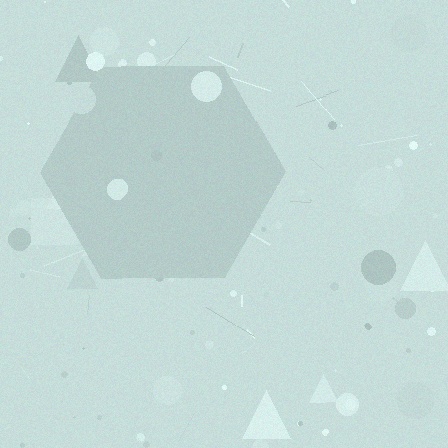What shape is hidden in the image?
A hexagon is hidden in the image.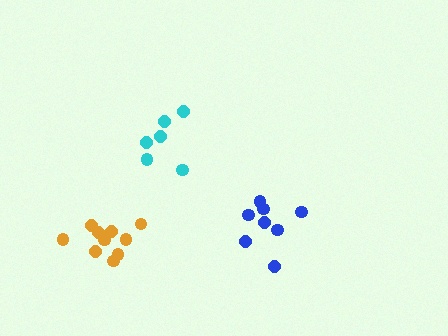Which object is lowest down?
The orange cluster is bottommost.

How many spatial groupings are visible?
There are 3 spatial groupings.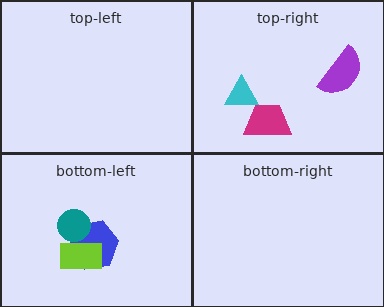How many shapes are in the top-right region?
3.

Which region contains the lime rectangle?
The bottom-left region.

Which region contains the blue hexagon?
The bottom-left region.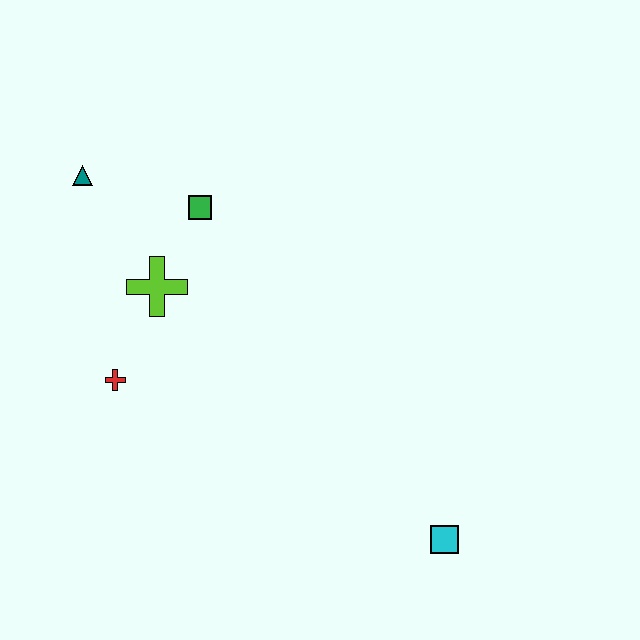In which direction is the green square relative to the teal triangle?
The green square is to the right of the teal triangle.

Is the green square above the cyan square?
Yes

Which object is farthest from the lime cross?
The cyan square is farthest from the lime cross.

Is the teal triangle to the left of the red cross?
Yes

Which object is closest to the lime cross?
The green square is closest to the lime cross.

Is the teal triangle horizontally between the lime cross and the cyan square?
No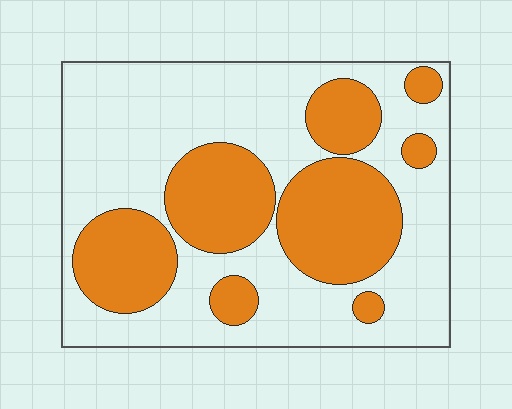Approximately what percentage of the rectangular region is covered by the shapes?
Approximately 35%.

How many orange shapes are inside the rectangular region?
8.